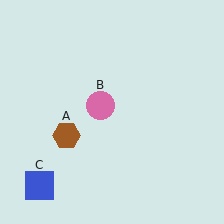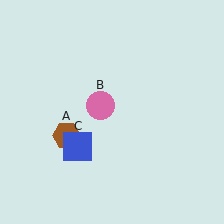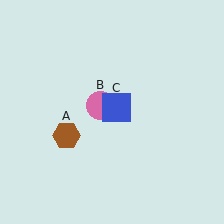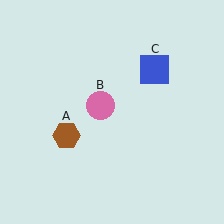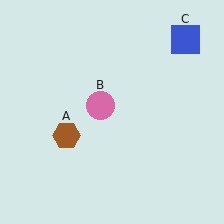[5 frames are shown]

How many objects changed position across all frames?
1 object changed position: blue square (object C).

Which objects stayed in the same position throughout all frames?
Brown hexagon (object A) and pink circle (object B) remained stationary.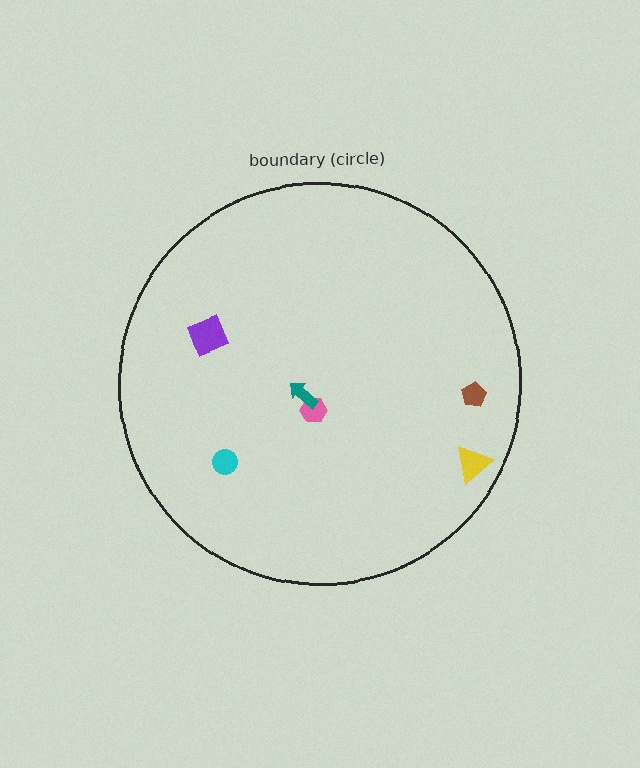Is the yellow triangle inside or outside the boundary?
Inside.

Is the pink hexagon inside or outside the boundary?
Inside.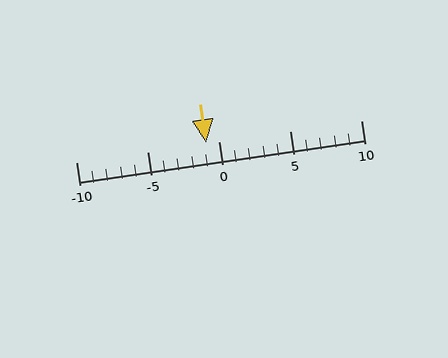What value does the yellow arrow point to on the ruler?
The yellow arrow points to approximately -1.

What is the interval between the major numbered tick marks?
The major tick marks are spaced 5 units apart.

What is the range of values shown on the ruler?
The ruler shows values from -10 to 10.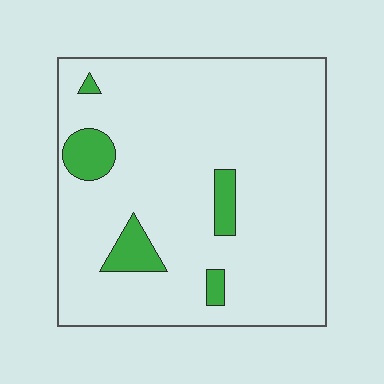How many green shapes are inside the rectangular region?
5.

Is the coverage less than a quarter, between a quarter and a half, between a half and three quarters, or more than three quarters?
Less than a quarter.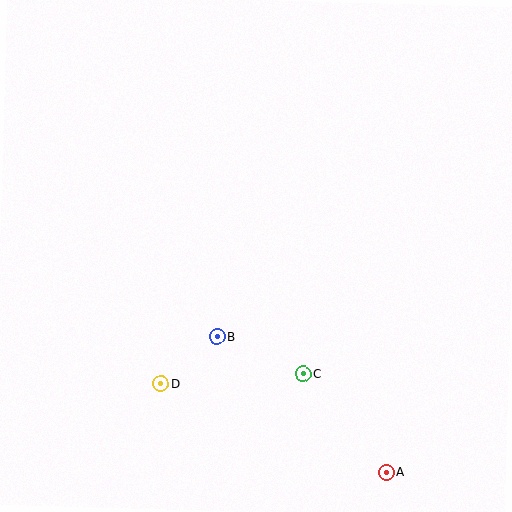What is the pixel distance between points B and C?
The distance between B and C is 93 pixels.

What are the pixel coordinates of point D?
Point D is at (161, 384).